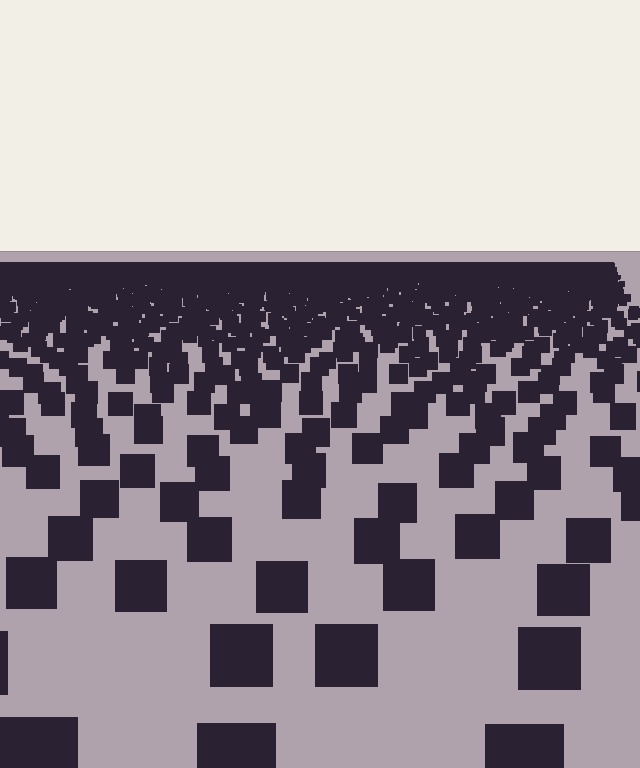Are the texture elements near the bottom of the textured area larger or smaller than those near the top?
Larger. Near the bottom, elements are closer to the viewer and appear at a bigger on-screen size.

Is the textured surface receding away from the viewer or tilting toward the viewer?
The surface is receding away from the viewer. Texture elements get smaller and denser toward the top.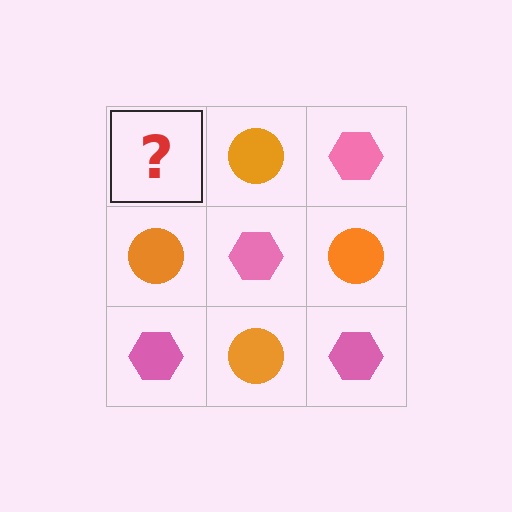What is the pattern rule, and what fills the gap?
The rule is that it alternates pink hexagon and orange circle in a checkerboard pattern. The gap should be filled with a pink hexagon.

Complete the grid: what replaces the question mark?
The question mark should be replaced with a pink hexagon.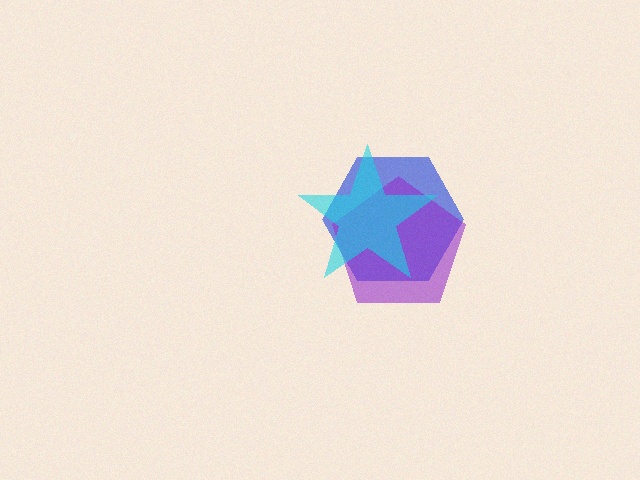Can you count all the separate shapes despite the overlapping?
Yes, there are 3 separate shapes.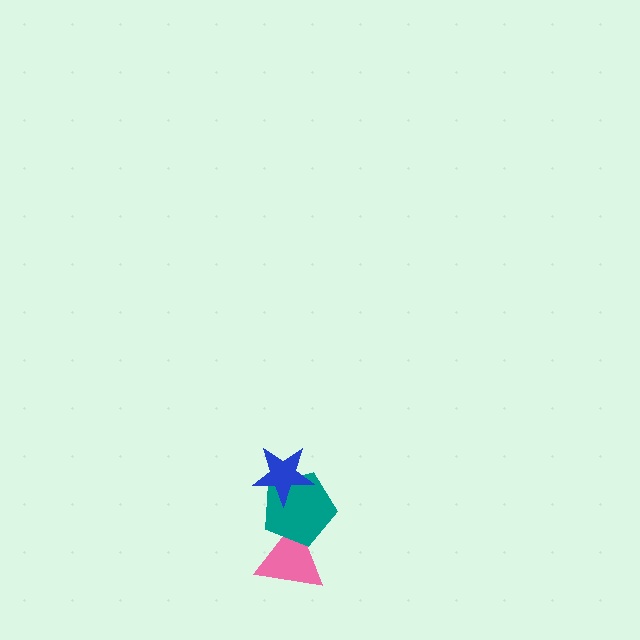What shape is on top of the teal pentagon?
The blue star is on top of the teal pentagon.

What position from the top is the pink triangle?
The pink triangle is 3rd from the top.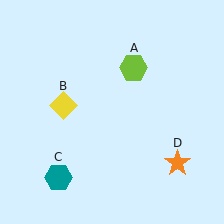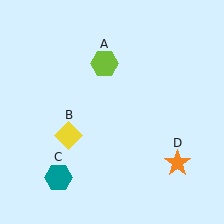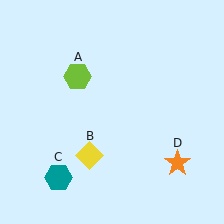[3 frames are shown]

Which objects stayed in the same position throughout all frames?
Teal hexagon (object C) and orange star (object D) remained stationary.